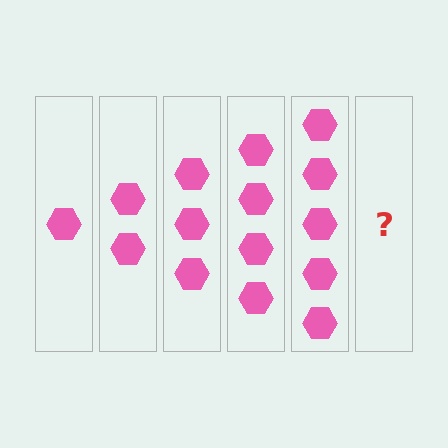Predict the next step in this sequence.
The next step is 6 hexagons.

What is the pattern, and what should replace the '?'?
The pattern is that each step adds one more hexagon. The '?' should be 6 hexagons.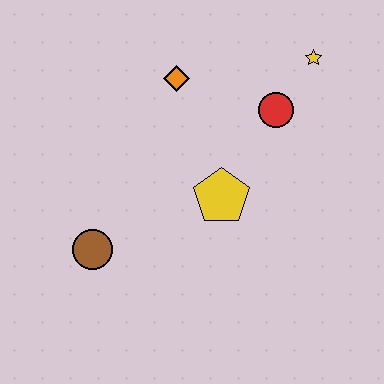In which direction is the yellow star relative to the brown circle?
The yellow star is to the right of the brown circle.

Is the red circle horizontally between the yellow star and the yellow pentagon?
Yes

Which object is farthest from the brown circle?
The yellow star is farthest from the brown circle.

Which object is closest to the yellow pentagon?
The red circle is closest to the yellow pentagon.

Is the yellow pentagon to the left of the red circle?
Yes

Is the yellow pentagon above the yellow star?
No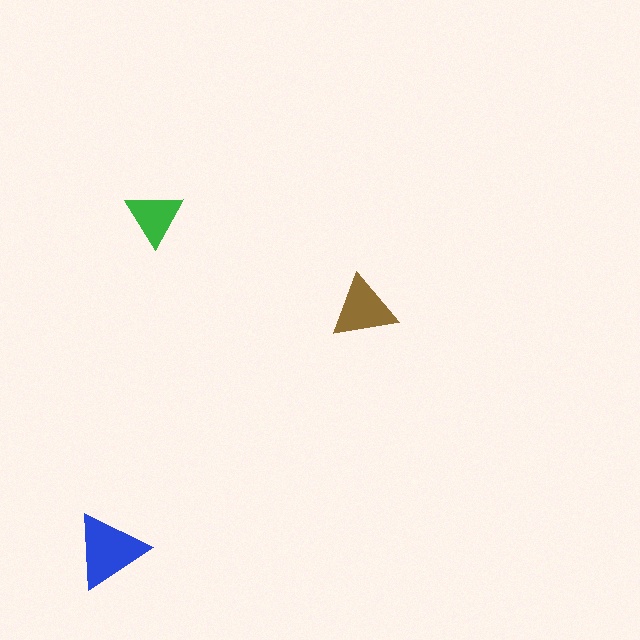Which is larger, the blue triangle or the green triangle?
The blue one.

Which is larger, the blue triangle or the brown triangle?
The blue one.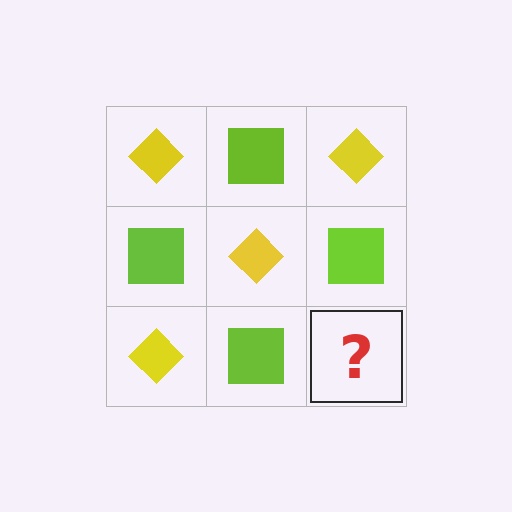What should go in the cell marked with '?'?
The missing cell should contain a yellow diamond.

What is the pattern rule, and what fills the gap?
The rule is that it alternates yellow diamond and lime square in a checkerboard pattern. The gap should be filled with a yellow diamond.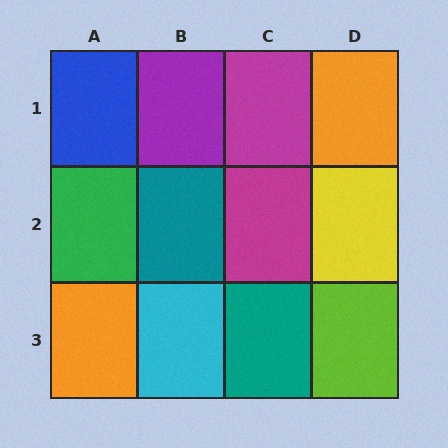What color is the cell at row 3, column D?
Lime.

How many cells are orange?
2 cells are orange.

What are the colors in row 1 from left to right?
Blue, purple, magenta, orange.